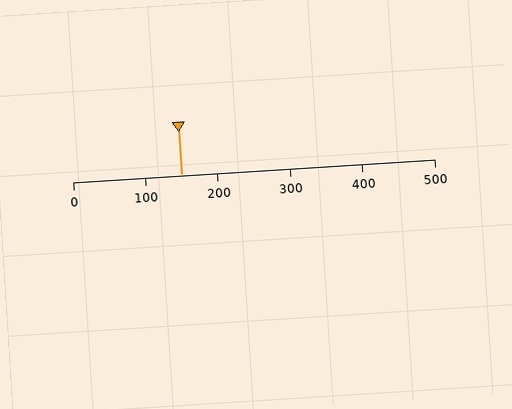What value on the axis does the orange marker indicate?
The marker indicates approximately 150.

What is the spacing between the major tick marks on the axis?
The major ticks are spaced 100 apart.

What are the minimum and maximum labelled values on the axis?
The axis runs from 0 to 500.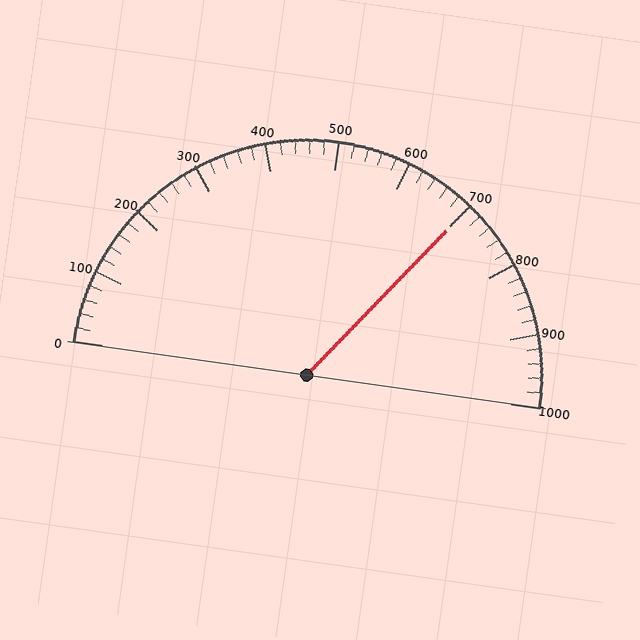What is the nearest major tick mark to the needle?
The nearest major tick mark is 700.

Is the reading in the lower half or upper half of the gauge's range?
The reading is in the upper half of the range (0 to 1000).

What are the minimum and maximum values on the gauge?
The gauge ranges from 0 to 1000.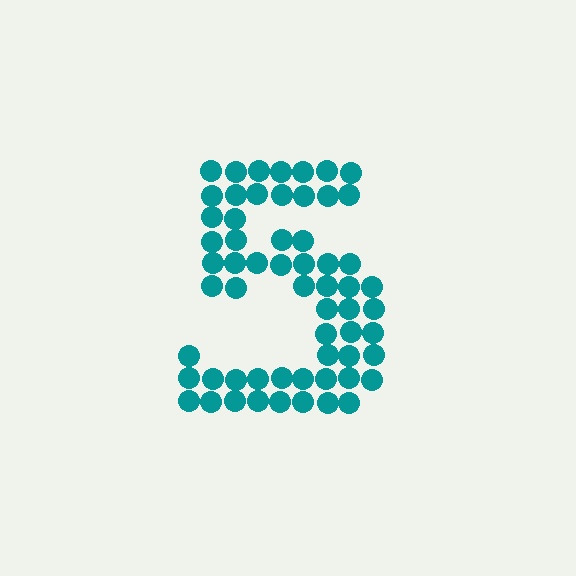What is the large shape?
The large shape is the digit 5.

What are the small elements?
The small elements are circles.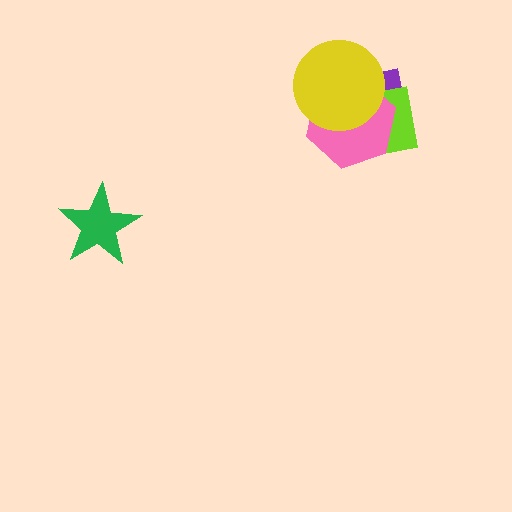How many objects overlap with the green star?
0 objects overlap with the green star.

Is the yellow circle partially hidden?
No, no other shape covers it.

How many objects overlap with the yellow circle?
3 objects overlap with the yellow circle.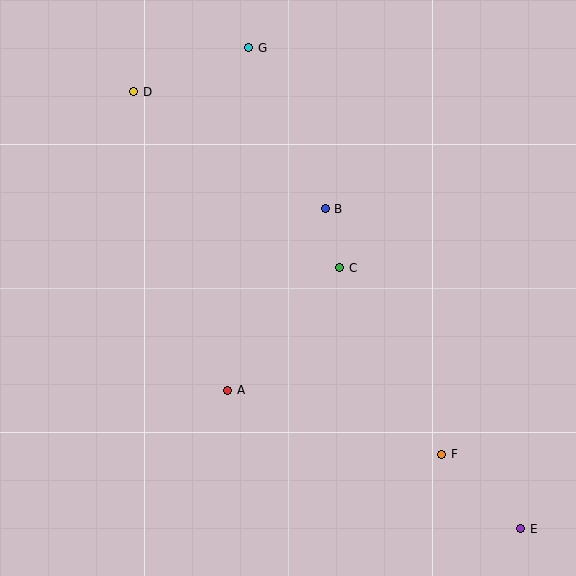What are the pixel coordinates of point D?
Point D is at (134, 92).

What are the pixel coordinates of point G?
Point G is at (249, 48).